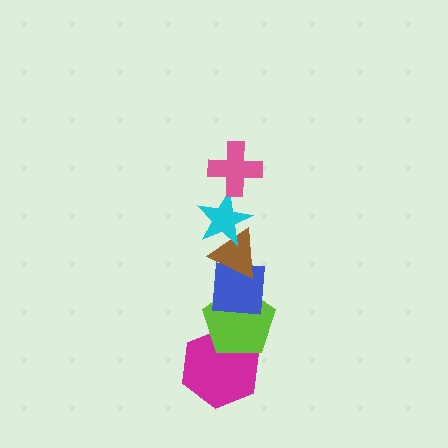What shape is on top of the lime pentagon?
The blue square is on top of the lime pentagon.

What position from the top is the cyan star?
The cyan star is 2nd from the top.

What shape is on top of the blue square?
The brown triangle is on top of the blue square.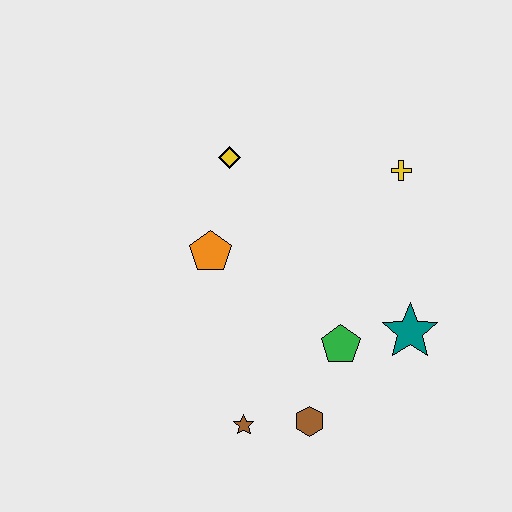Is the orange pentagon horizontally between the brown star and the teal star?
No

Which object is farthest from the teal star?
The yellow diamond is farthest from the teal star.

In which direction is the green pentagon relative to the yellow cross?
The green pentagon is below the yellow cross.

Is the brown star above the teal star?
No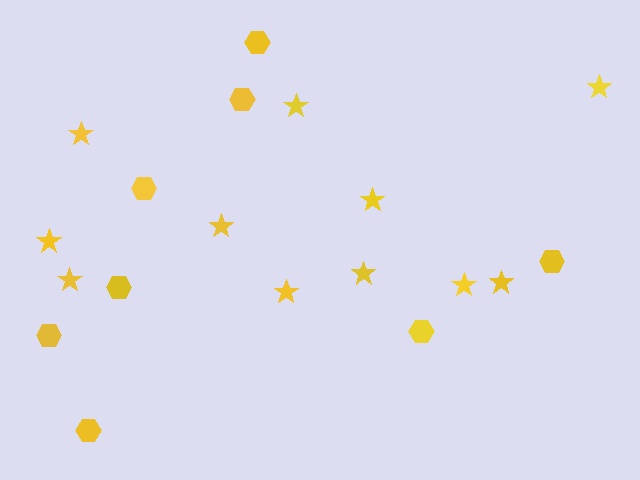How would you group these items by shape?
There are 2 groups: one group of hexagons (8) and one group of stars (11).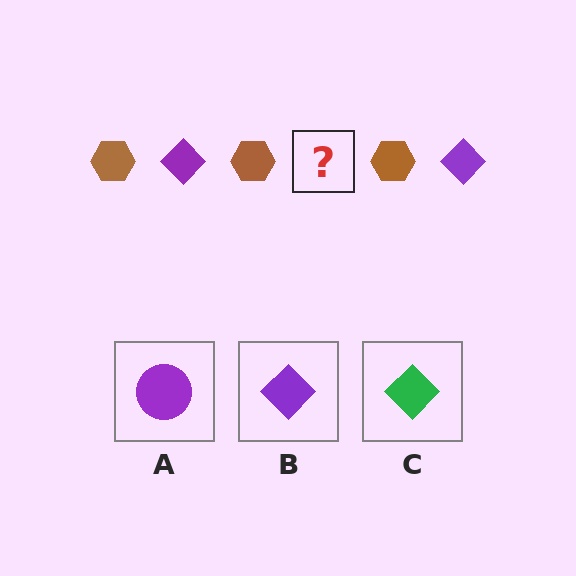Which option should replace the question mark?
Option B.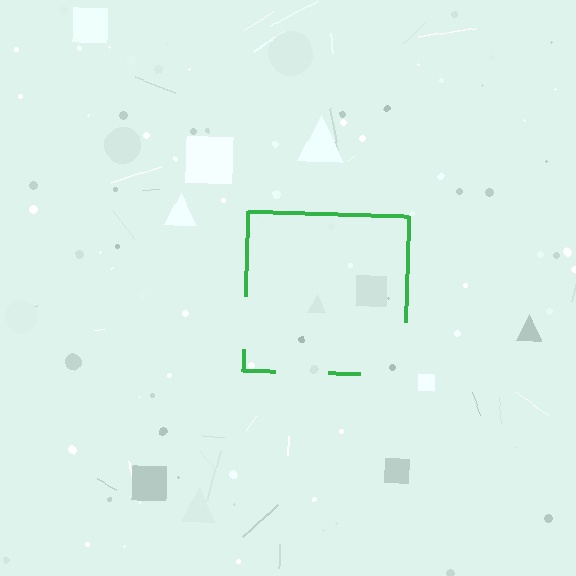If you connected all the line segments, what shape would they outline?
They would outline a square.